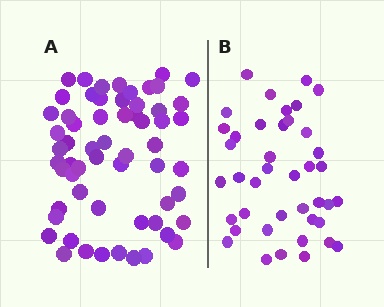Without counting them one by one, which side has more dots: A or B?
Region A (the left region) has more dots.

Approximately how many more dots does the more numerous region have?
Region A has approximately 20 more dots than region B.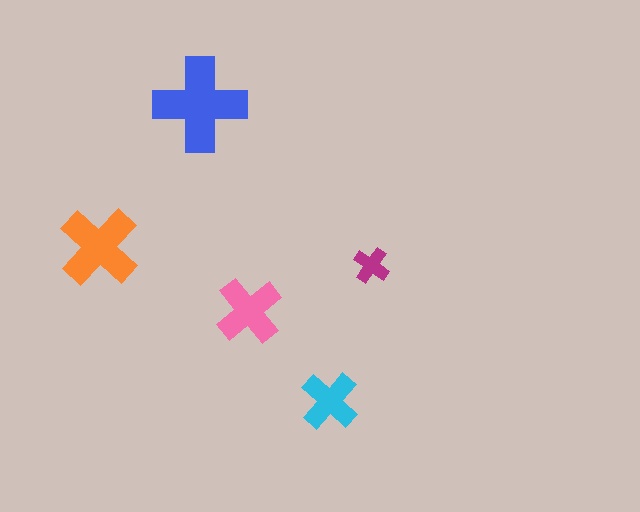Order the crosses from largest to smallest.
the blue one, the orange one, the pink one, the cyan one, the magenta one.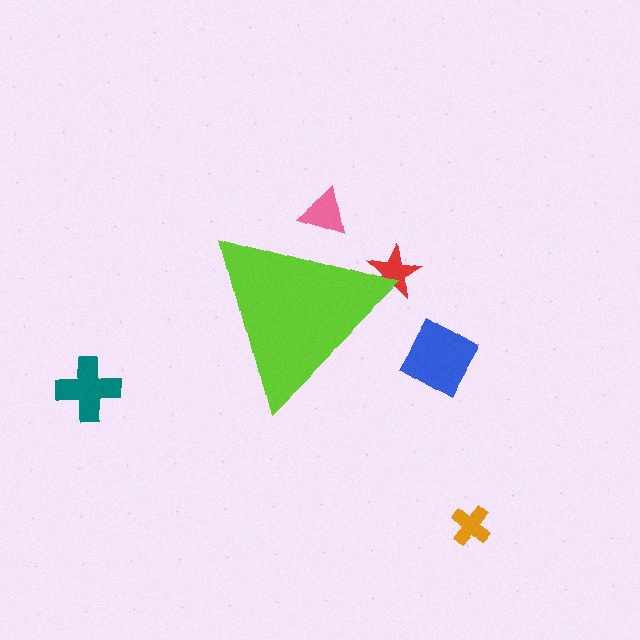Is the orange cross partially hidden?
No, the orange cross is fully visible.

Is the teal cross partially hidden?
No, the teal cross is fully visible.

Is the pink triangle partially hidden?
Yes, the pink triangle is partially hidden behind the lime triangle.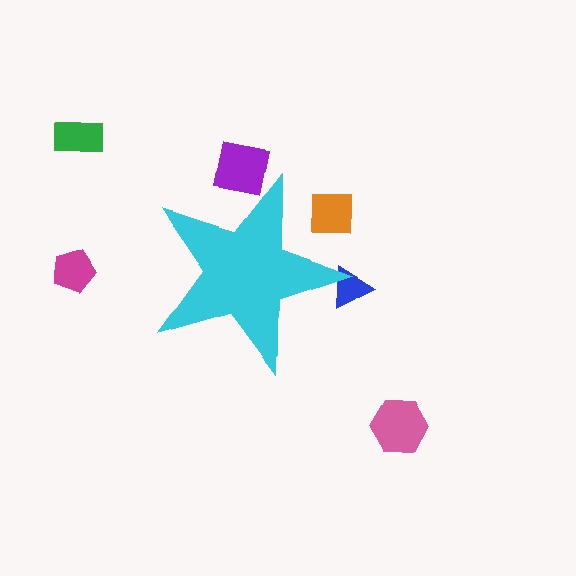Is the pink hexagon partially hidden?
No, the pink hexagon is fully visible.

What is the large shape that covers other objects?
A cyan star.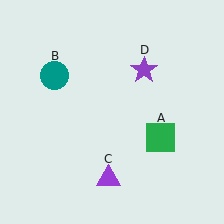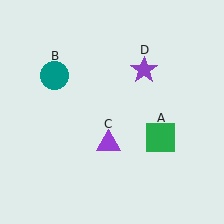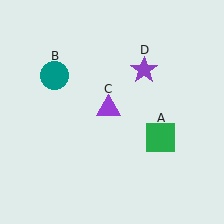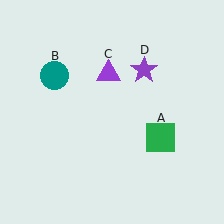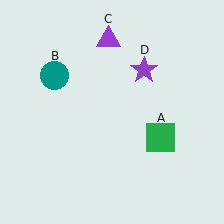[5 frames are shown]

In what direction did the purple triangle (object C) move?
The purple triangle (object C) moved up.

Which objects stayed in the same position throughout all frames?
Green square (object A) and teal circle (object B) and purple star (object D) remained stationary.